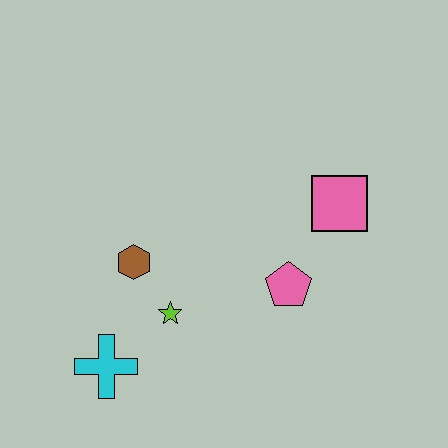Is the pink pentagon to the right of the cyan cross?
Yes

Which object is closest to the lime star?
The brown hexagon is closest to the lime star.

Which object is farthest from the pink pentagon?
The cyan cross is farthest from the pink pentagon.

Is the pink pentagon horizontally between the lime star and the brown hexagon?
No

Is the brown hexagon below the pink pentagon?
No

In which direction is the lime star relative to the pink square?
The lime star is to the left of the pink square.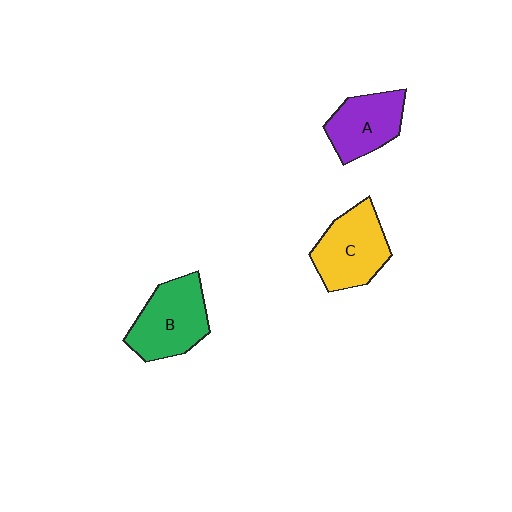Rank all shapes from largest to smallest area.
From largest to smallest: B (green), C (yellow), A (purple).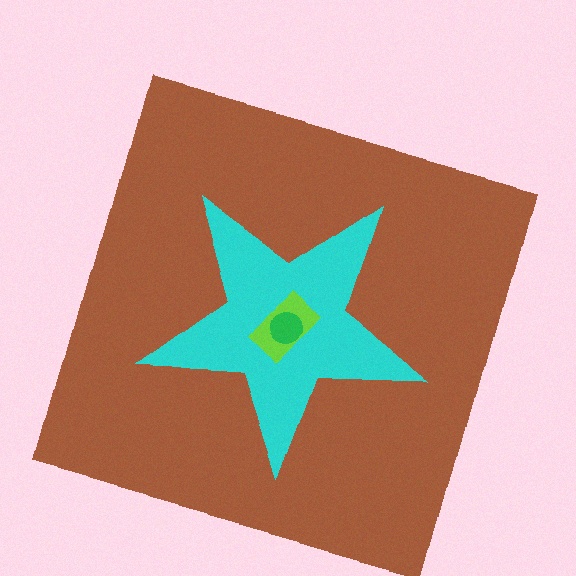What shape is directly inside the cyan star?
The lime rectangle.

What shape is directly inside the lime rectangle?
The green circle.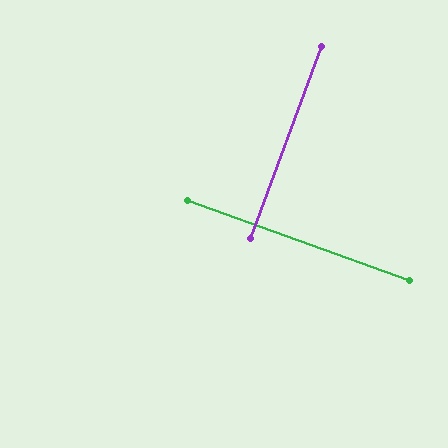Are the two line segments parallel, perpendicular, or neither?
Perpendicular — they meet at approximately 89°.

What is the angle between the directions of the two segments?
Approximately 89 degrees.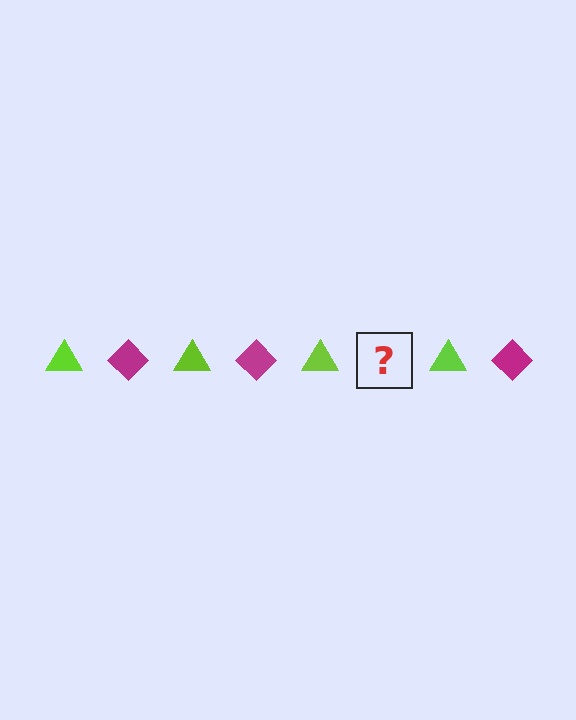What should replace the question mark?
The question mark should be replaced with a magenta diamond.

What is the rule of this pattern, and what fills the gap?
The rule is that the pattern alternates between lime triangle and magenta diamond. The gap should be filled with a magenta diamond.